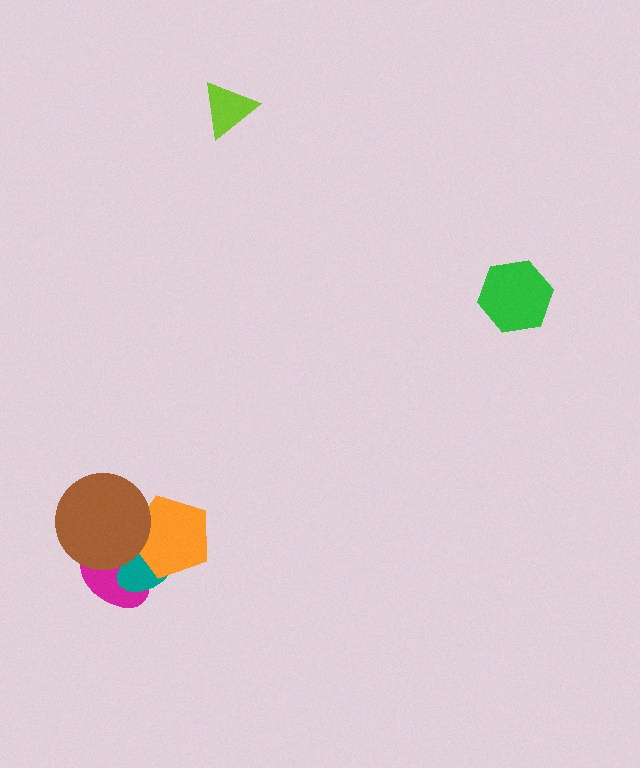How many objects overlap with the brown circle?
3 objects overlap with the brown circle.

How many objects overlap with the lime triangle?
0 objects overlap with the lime triangle.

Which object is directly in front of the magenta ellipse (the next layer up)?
The teal ellipse is directly in front of the magenta ellipse.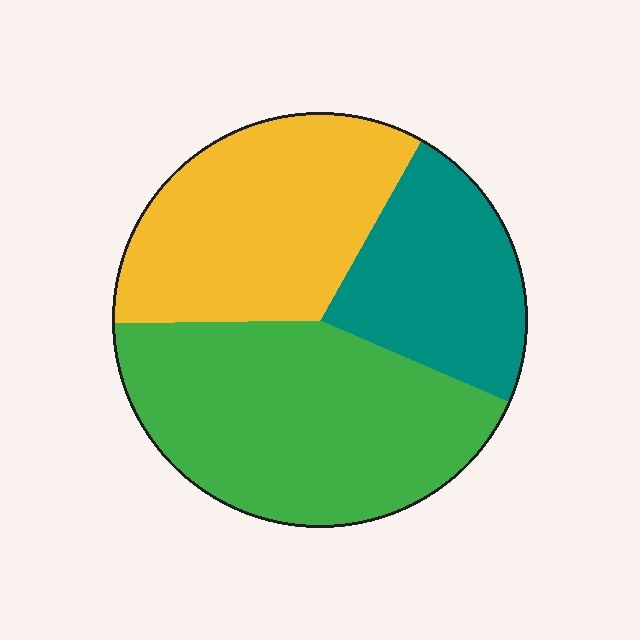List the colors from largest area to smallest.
From largest to smallest: green, yellow, teal.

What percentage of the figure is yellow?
Yellow takes up between a third and a half of the figure.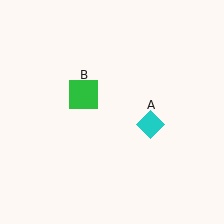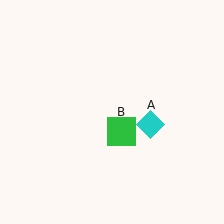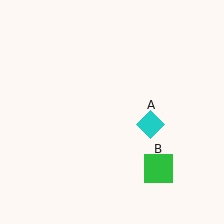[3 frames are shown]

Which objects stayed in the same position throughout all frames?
Cyan diamond (object A) remained stationary.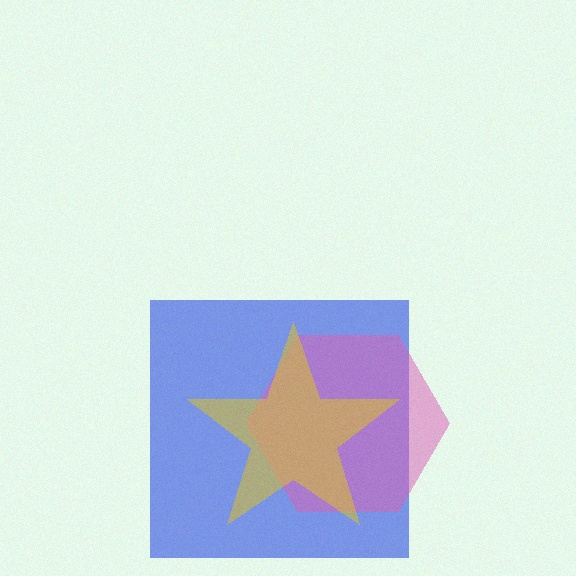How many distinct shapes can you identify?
There are 3 distinct shapes: a blue square, a pink hexagon, a yellow star.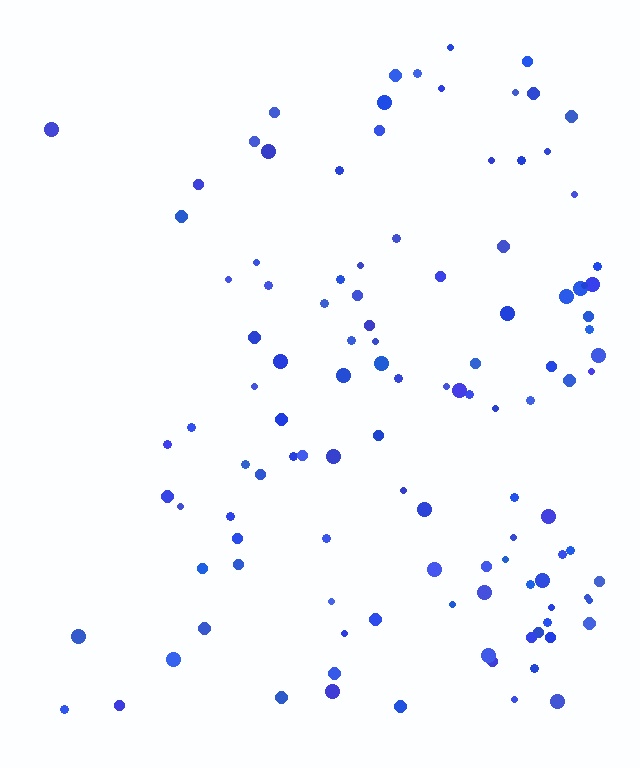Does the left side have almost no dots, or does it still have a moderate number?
Still a moderate number, just noticeably fewer than the right.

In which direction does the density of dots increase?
From left to right, with the right side densest.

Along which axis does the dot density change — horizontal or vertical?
Horizontal.